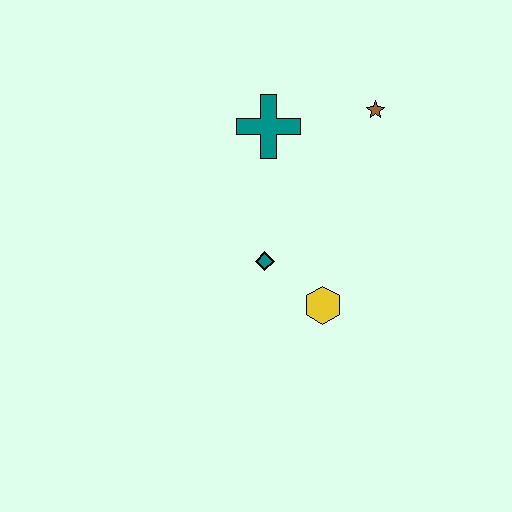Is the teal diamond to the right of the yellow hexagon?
No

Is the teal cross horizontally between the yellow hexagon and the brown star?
No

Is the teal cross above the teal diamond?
Yes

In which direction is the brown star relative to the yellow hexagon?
The brown star is above the yellow hexagon.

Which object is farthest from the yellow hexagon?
The brown star is farthest from the yellow hexagon.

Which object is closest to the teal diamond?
The yellow hexagon is closest to the teal diamond.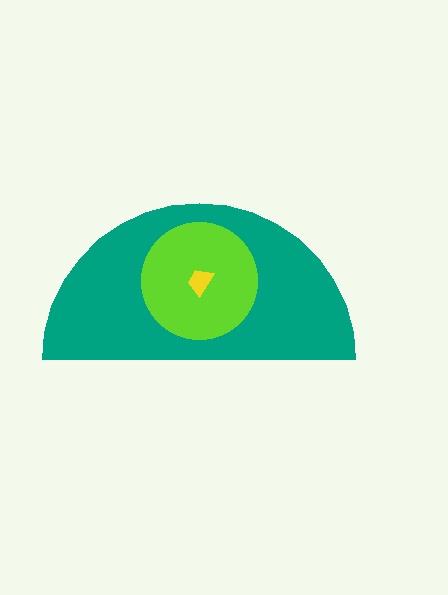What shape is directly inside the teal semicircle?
The lime circle.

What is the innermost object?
The yellow trapezoid.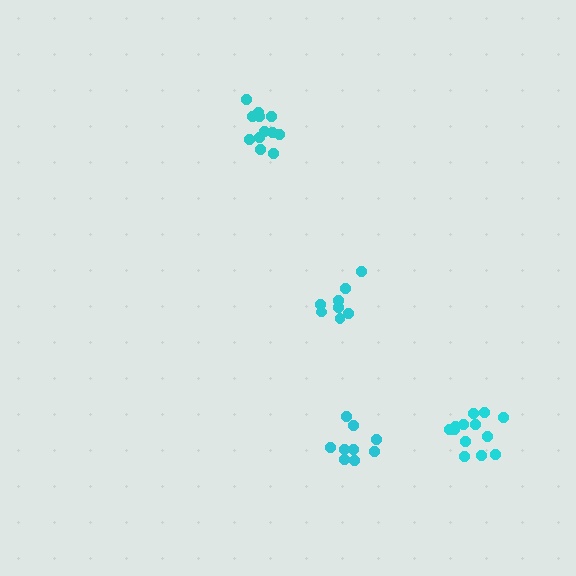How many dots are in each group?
Group 1: 12 dots, Group 2: 9 dots, Group 3: 8 dots, Group 4: 13 dots (42 total).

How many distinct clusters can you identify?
There are 4 distinct clusters.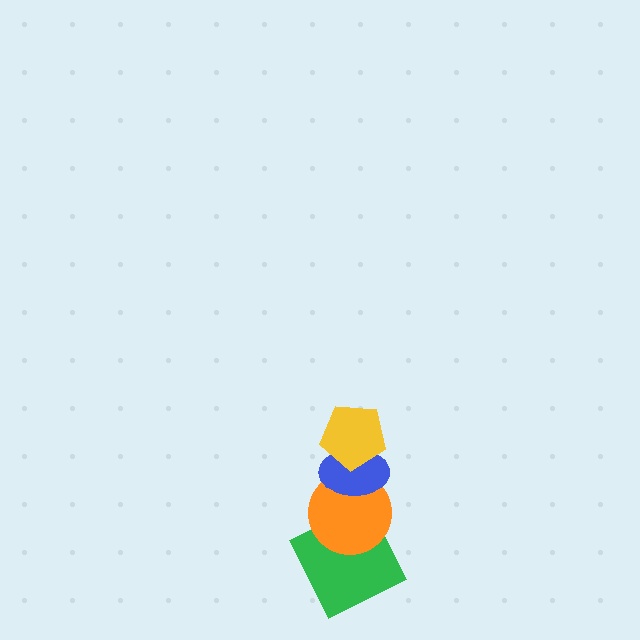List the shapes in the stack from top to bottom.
From top to bottom: the yellow pentagon, the blue ellipse, the orange circle, the green square.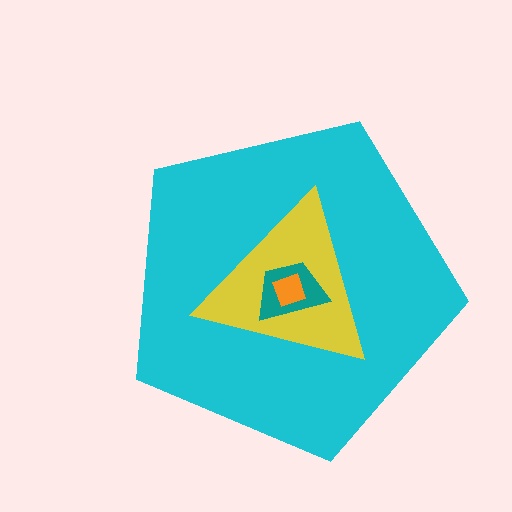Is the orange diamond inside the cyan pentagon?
Yes.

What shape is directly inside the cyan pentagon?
The yellow triangle.